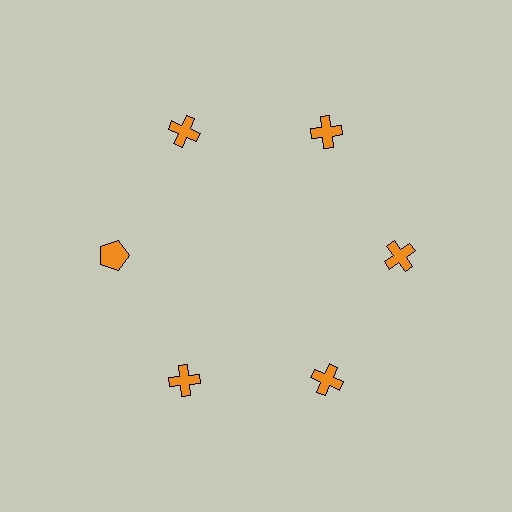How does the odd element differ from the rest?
It has a different shape: pentagon instead of cross.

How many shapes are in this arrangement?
There are 6 shapes arranged in a ring pattern.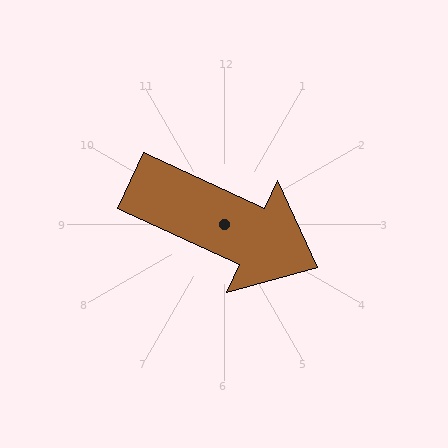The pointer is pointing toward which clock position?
Roughly 4 o'clock.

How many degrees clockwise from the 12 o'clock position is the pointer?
Approximately 115 degrees.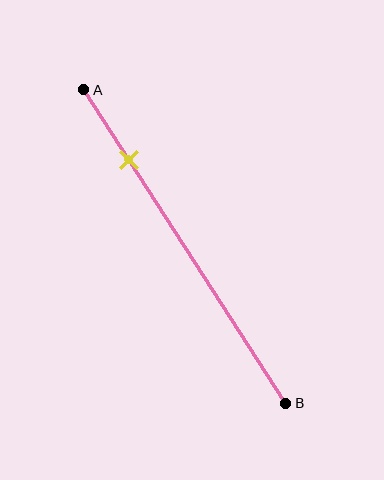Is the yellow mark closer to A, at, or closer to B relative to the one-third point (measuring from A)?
The yellow mark is closer to point A than the one-third point of segment AB.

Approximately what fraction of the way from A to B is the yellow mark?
The yellow mark is approximately 20% of the way from A to B.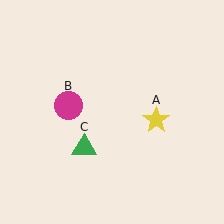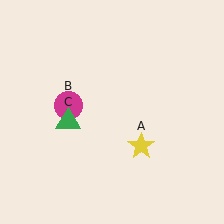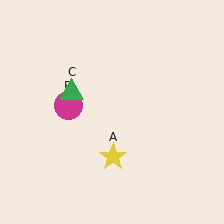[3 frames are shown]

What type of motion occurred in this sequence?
The yellow star (object A), green triangle (object C) rotated clockwise around the center of the scene.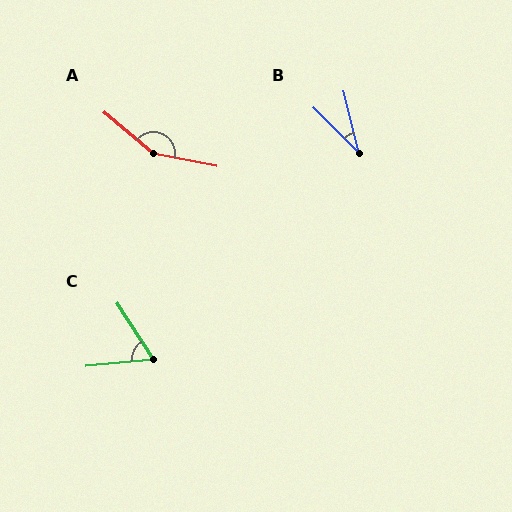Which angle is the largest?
A, at approximately 151 degrees.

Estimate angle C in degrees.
Approximately 62 degrees.